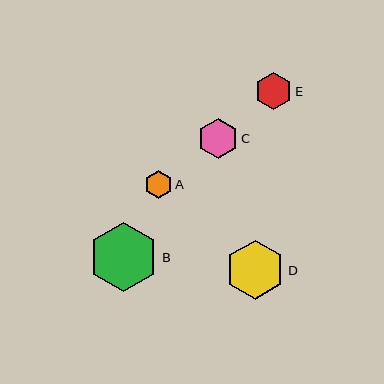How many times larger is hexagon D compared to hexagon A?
Hexagon D is approximately 2.1 times the size of hexagon A.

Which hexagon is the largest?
Hexagon B is the largest with a size of approximately 69 pixels.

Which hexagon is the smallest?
Hexagon A is the smallest with a size of approximately 28 pixels.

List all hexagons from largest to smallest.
From largest to smallest: B, D, C, E, A.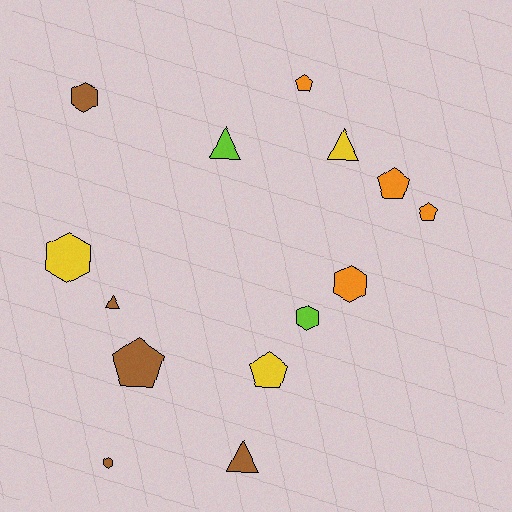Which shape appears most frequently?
Hexagon, with 5 objects.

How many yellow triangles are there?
There is 1 yellow triangle.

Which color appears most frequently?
Brown, with 5 objects.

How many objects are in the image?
There are 14 objects.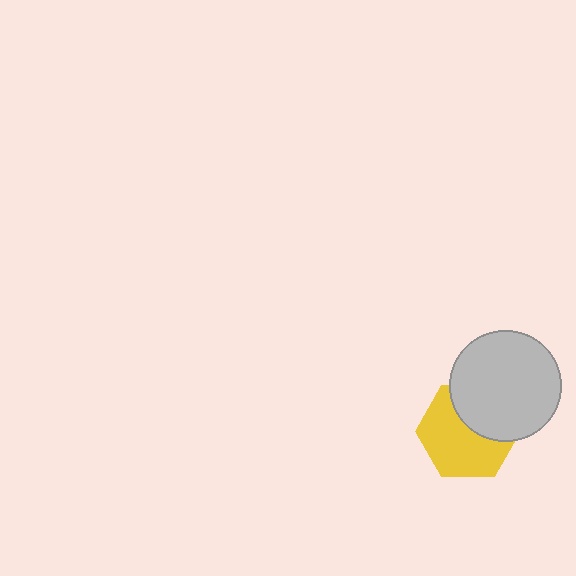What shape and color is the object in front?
The object in front is a light gray circle.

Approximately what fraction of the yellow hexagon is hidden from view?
Roughly 37% of the yellow hexagon is hidden behind the light gray circle.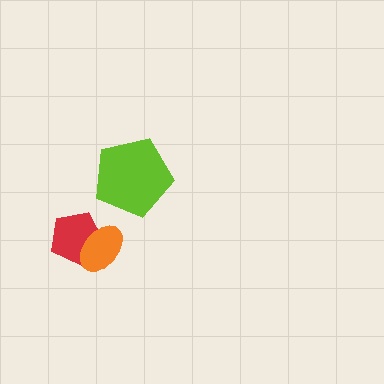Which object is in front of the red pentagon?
The orange ellipse is in front of the red pentagon.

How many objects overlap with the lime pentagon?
0 objects overlap with the lime pentagon.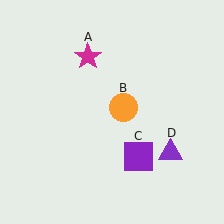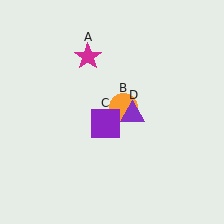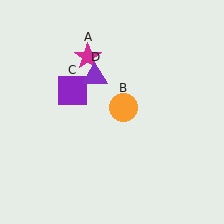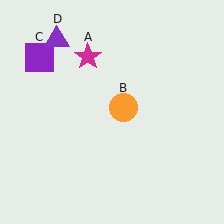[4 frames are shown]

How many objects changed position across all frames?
2 objects changed position: purple square (object C), purple triangle (object D).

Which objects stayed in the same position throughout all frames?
Magenta star (object A) and orange circle (object B) remained stationary.